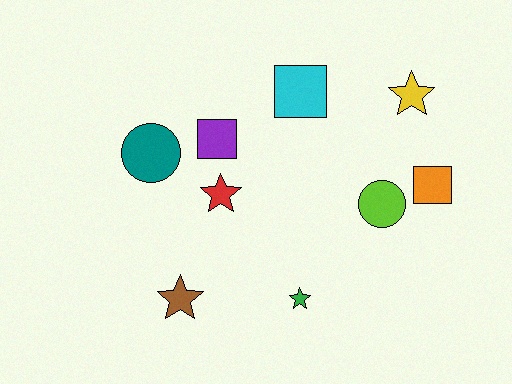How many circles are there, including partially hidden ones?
There are 2 circles.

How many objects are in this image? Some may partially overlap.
There are 9 objects.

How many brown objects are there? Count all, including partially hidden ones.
There is 1 brown object.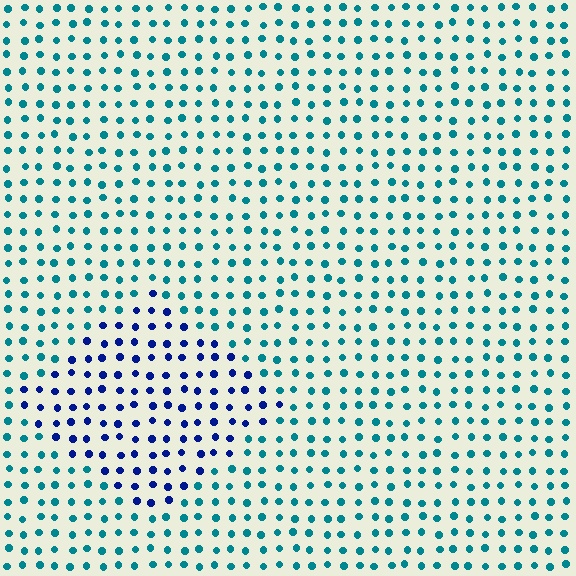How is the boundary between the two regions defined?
The boundary is defined purely by a slight shift in hue (about 47 degrees). Spacing, size, and orientation are identical on both sides.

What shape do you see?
I see a diamond.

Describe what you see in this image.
The image is filled with small teal elements in a uniform arrangement. A diamond-shaped region is visible where the elements are tinted to a slightly different hue, forming a subtle color boundary.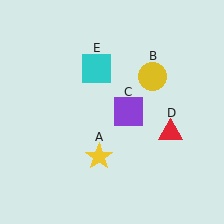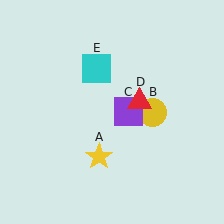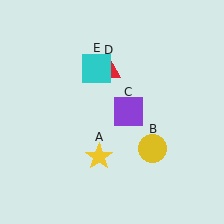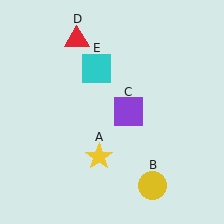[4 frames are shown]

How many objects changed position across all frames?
2 objects changed position: yellow circle (object B), red triangle (object D).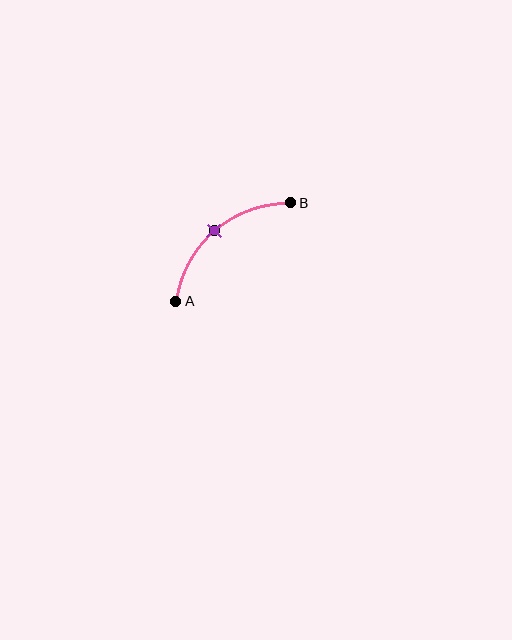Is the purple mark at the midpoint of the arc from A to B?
Yes. The purple mark lies on the arc at equal arc-length from both A and B — it is the arc midpoint.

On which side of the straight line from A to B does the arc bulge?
The arc bulges above and to the left of the straight line connecting A and B.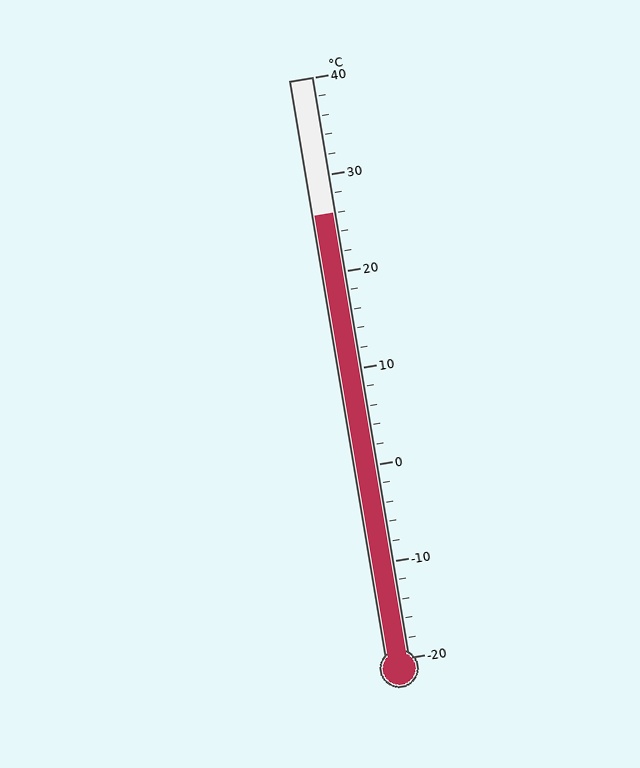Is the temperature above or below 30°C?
The temperature is below 30°C.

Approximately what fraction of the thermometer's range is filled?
The thermometer is filled to approximately 75% of its range.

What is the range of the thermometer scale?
The thermometer scale ranges from -20°C to 40°C.